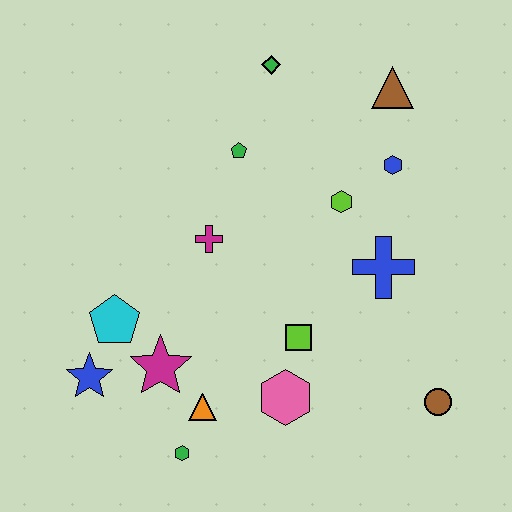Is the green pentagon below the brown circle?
No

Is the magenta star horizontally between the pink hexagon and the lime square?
No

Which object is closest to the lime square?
The pink hexagon is closest to the lime square.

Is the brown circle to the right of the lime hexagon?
Yes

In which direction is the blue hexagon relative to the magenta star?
The blue hexagon is to the right of the magenta star.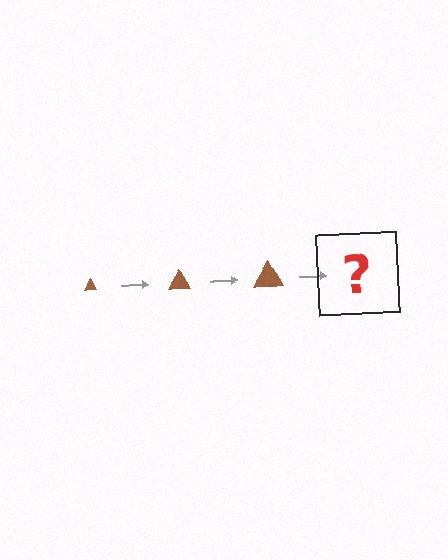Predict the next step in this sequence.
The next step is a brown triangle, larger than the previous one.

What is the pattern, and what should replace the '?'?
The pattern is that the triangle gets progressively larger each step. The '?' should be a brown triangle, larger than the previous one.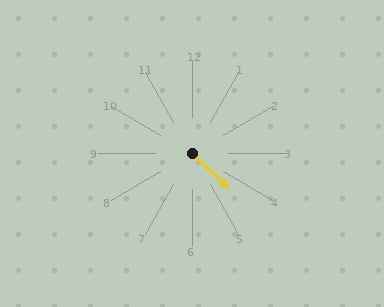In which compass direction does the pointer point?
Southeast.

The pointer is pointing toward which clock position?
Roughly 4 o'clock.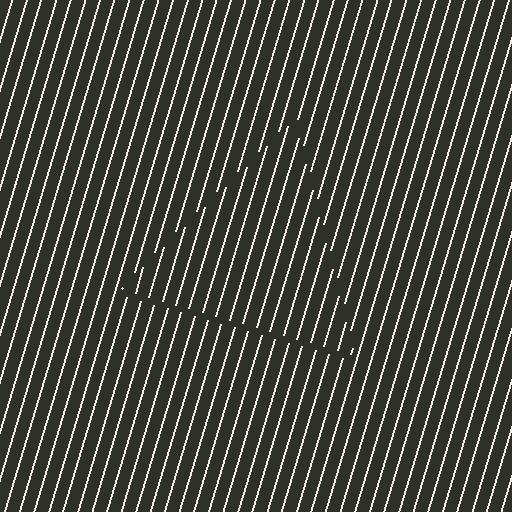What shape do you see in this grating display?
An illusory triangle. The interior of the shape contains the same grating, shifted by half a period — the contour is defined by the phase discontinuity where line-ends from the inner and outer gratings abut.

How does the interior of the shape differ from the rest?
The interior of the shape contains the same grating, shifted by half a period — the contour is defined by the phase discontinuity where line-ends from the inner and outer gratings abut.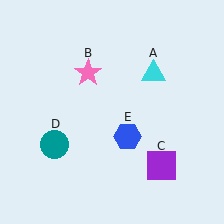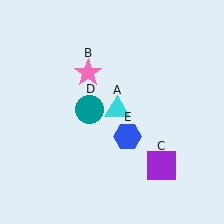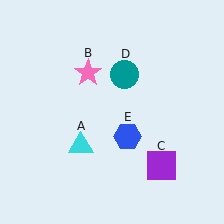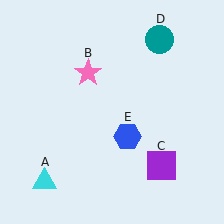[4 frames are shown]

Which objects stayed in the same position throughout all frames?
Pink star (object B) and purple square (object C) and blue hexagon (object E) remained stationary.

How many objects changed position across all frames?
2 objects changed position: cyan triangle (object A), teal circle (object D).